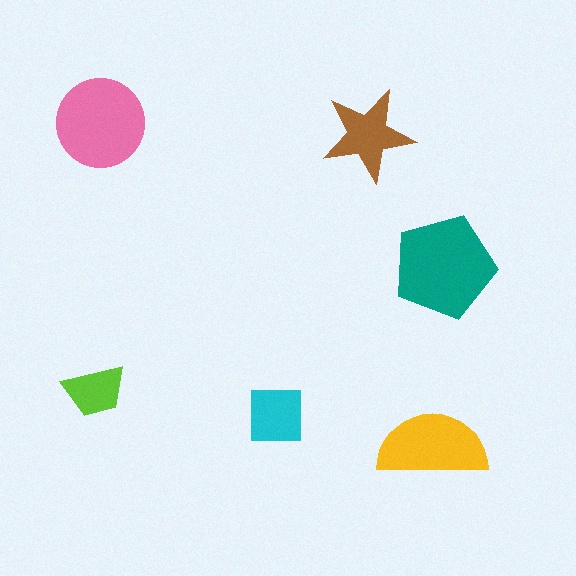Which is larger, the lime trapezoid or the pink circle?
The pink circle.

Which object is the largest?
The teal pentagon.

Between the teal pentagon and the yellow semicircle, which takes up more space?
The teal pentagon.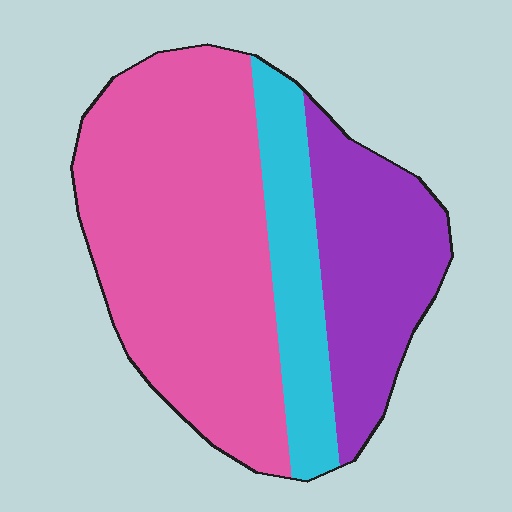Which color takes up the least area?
Cyan, at roughly 20%.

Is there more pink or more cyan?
Pink.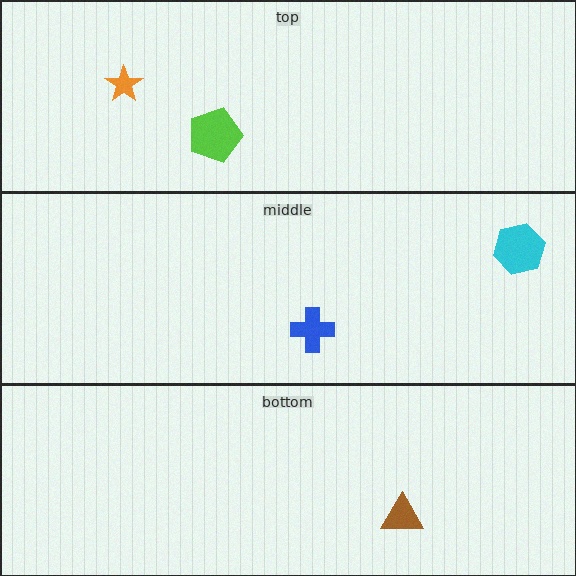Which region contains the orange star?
The top region.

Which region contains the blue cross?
The middle region.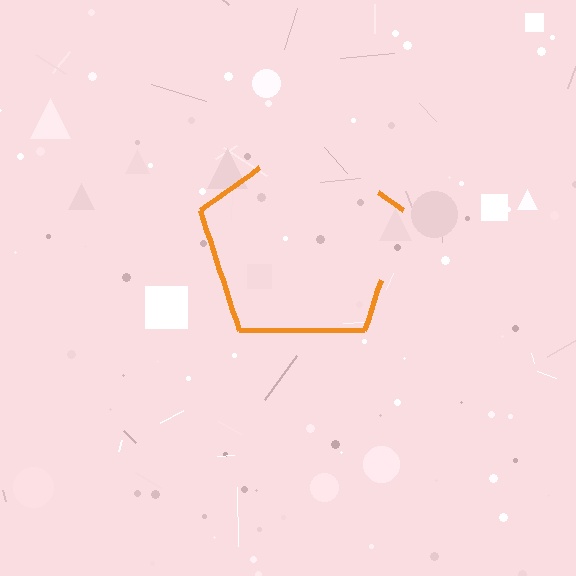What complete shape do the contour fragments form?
The contour fragments form a pentagon.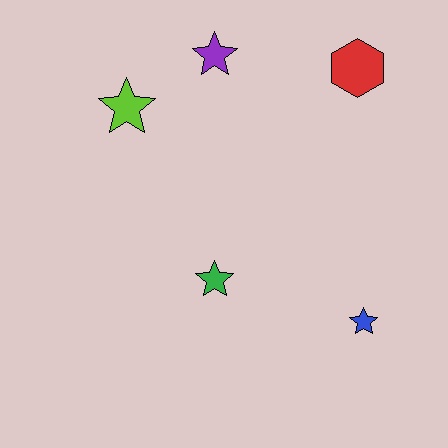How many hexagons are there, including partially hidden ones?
There is 1 hexagon.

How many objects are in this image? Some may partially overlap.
There are 5 objects.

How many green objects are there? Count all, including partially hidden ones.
There is 1 green object.